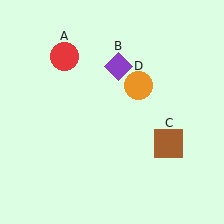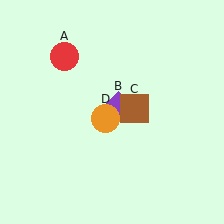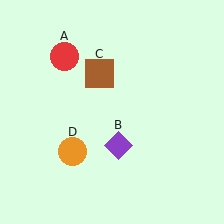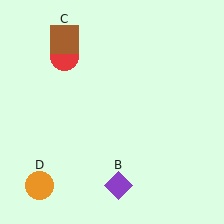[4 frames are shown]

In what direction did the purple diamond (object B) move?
The purple diamond (object B) moved down.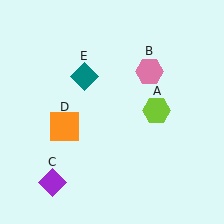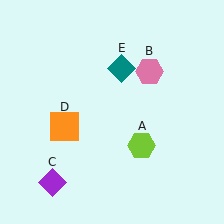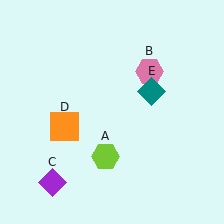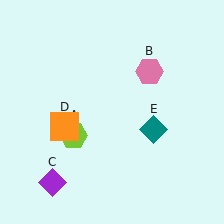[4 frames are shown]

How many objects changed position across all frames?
2 objects changed position: lime hexagon (object A), teal diamond (object E).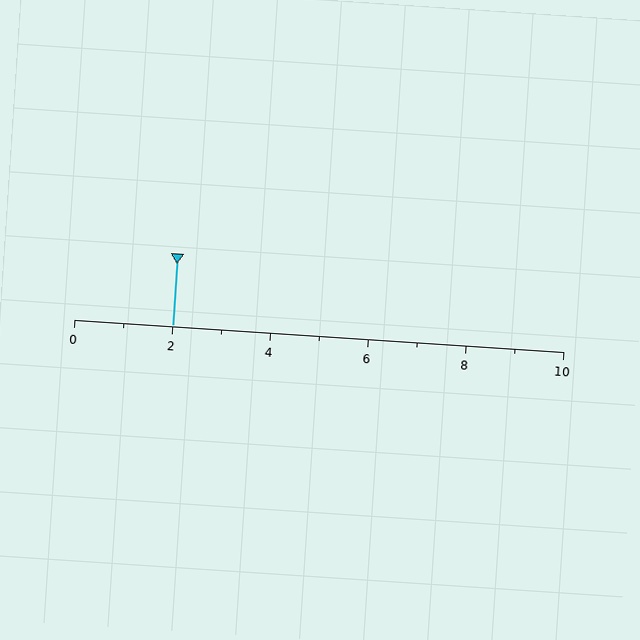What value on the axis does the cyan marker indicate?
The marker indicates approximately 2.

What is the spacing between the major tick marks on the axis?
The major ticks are spaced 2 apart.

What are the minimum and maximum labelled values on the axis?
The axis runs from 0 to 10.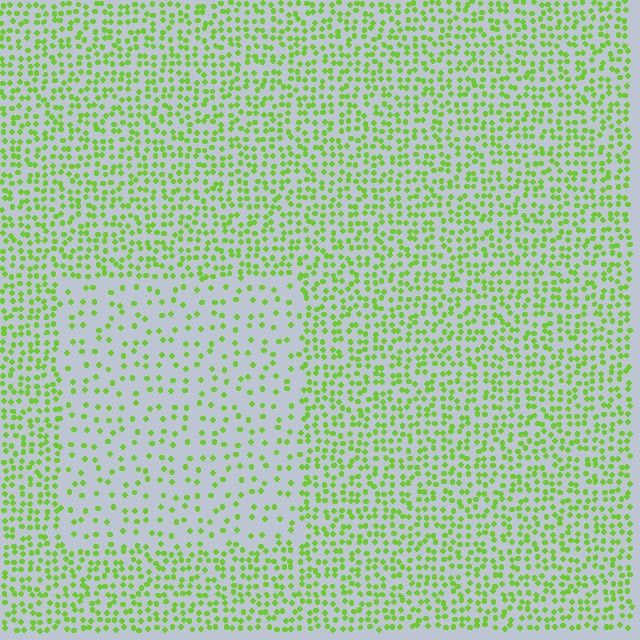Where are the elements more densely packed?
The elements are more densely packed outside the rectangle boundary.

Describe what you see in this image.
The image contains small lime elements arranged at two different densities. A rectangle-shaped region is visible where the elements are less densely packed than the surrounding area.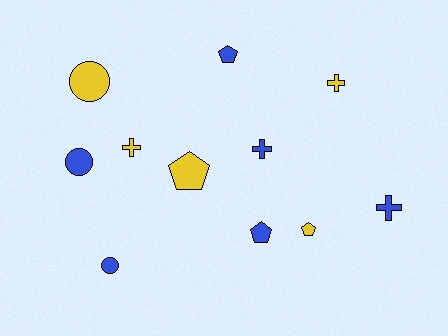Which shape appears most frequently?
Cross, with 4 objects.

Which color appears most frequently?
Blue, with 6 objects.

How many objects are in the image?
There are 11 objects.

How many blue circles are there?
There are 2 blue circles.